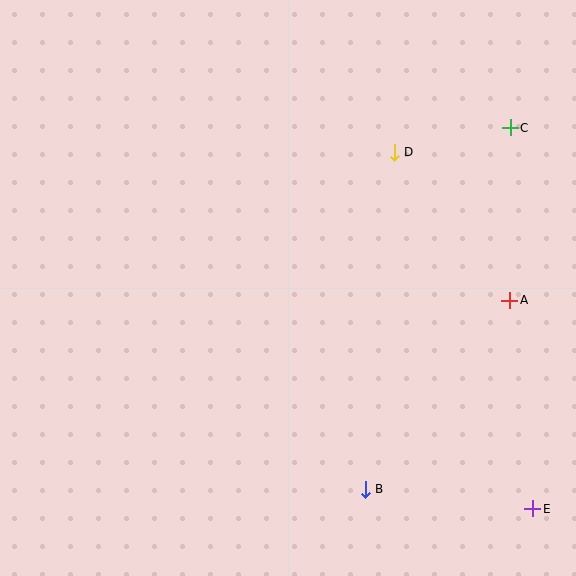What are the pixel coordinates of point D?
Point D is at (394, 152).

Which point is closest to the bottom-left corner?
Point B is closest to the bottom-left corner.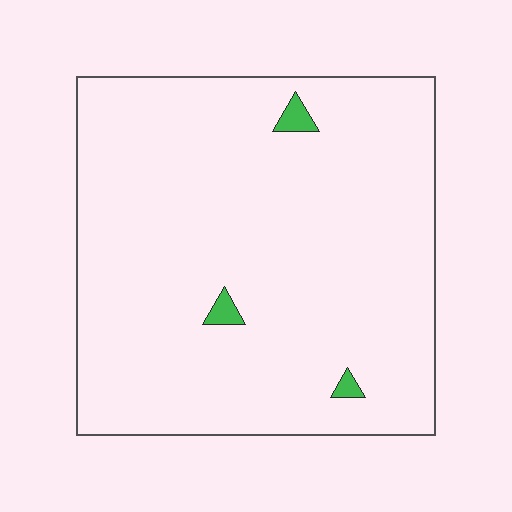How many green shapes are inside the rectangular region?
3.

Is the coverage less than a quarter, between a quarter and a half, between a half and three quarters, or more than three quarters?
Less than a quarter.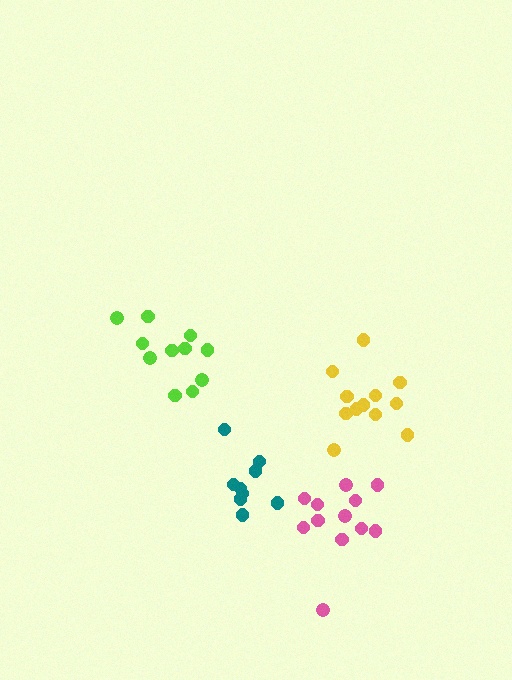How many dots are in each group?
Group 1: 11 dots, Group 2: 12 dots, Group 3: 9 dots, Group 4: 12 dots (44 total).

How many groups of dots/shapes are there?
There are 4 groups.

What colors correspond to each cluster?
The clusters are colored: lime, yellow, teal, pink.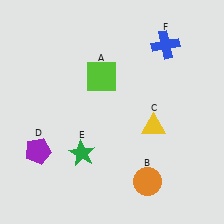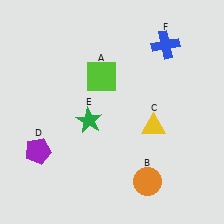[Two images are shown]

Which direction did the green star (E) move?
The green star (E) moved up.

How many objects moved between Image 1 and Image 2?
1 object moved between the two images.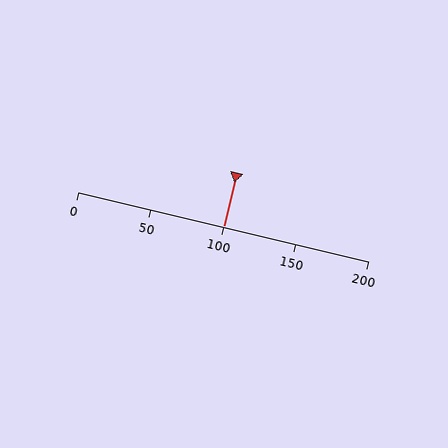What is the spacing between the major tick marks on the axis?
The major ticks are spaced 50 apart.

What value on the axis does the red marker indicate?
The marker indicates approximately 100.